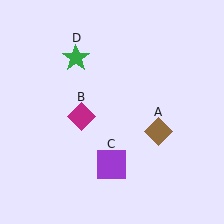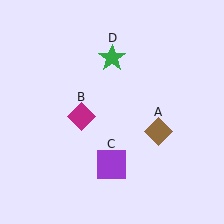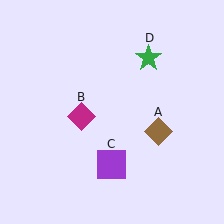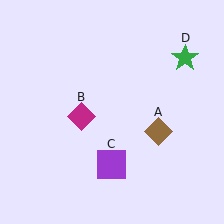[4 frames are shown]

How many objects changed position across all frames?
1 object changed position: green star (object D).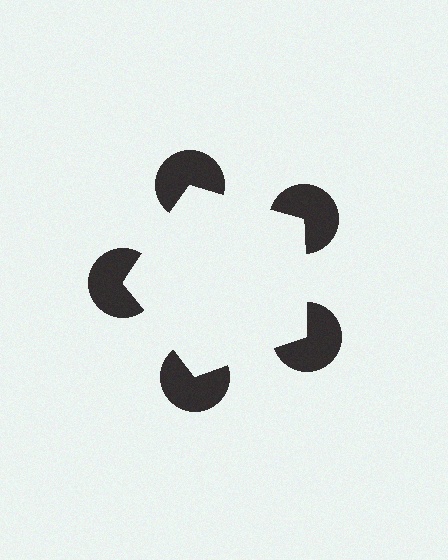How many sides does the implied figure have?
5 sides.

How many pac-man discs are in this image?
There are 5 — one at each vertex of the illusory pentagon.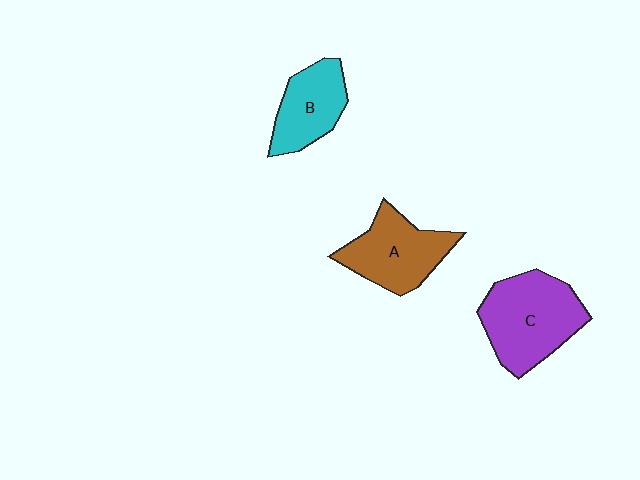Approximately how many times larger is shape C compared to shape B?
Approximately 1.5 times.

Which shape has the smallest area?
Shape B (cyan).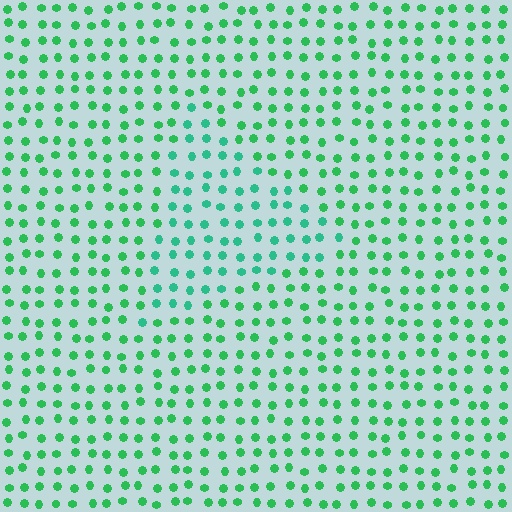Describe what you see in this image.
The image is filled with small green elements in a uniform arrangement. A triangle-shaped region is visible where the elements are tinted to a slightly different hue, forming a subtle color boundary.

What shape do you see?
I see a triangle.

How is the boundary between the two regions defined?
The boundary is defined purely by a slight shift in hue (about 22 degrees). Spacing, size, and orientation are identical on both sides.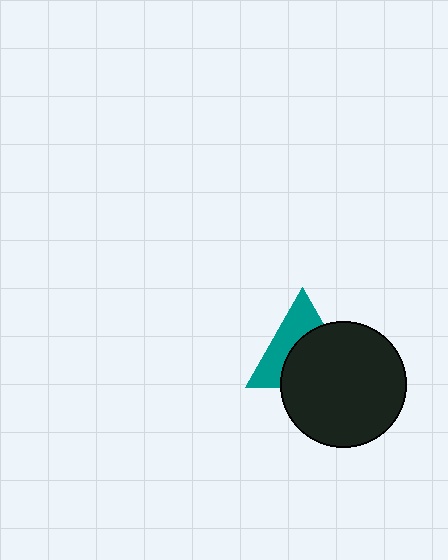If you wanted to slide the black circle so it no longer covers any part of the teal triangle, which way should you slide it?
Slide it toward the lower-right — that is the most direct way to separate the two shapes.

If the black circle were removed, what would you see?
You would see the complete teal triangle.